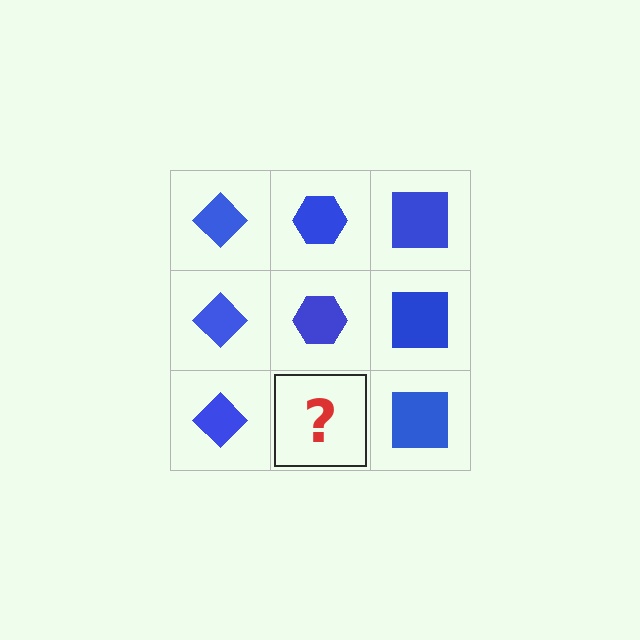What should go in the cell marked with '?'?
The missing cell should contain a blue hexagon.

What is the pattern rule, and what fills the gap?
The rule is that each column has a consistent shape. The gap should be filled with a blue hexagon.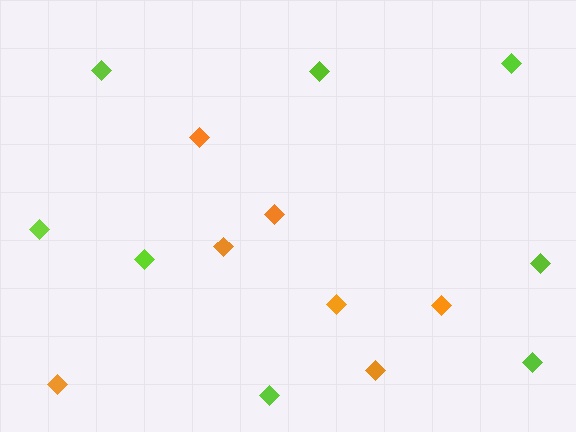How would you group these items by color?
There are 2 groups: one group of lime diamonds (8) and one group of orange diamonds (7).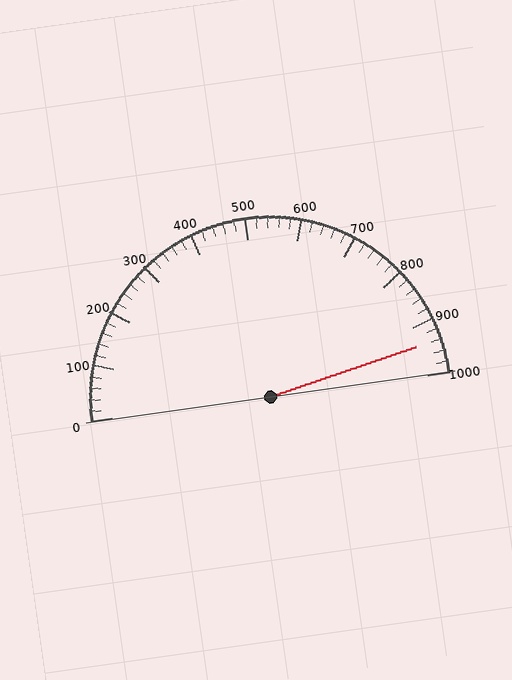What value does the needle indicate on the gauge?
The needle indicates approximately 940.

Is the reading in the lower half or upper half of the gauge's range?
The reading is in the upper half of the range (0 to 1000).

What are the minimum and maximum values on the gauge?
The gauge ranges from 0 to 1000.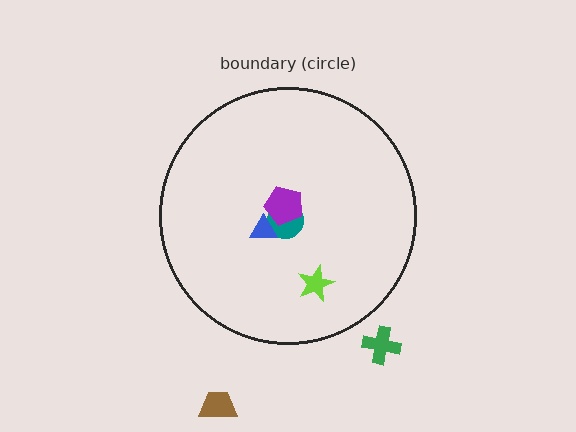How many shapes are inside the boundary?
4 inside, 2 outside.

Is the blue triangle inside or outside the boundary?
Inside.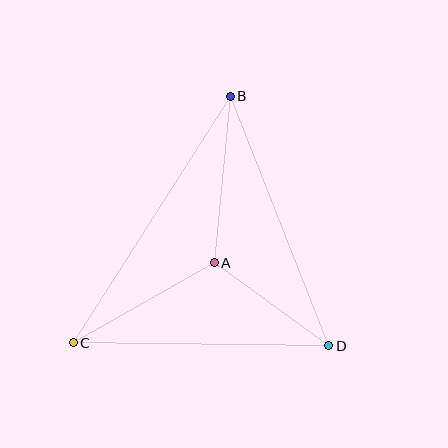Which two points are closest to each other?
Points A and D are closest to each other.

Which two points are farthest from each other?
Points B and C are farthest from each other.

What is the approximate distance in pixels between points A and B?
The distance between A and B is approximately 167 pixels.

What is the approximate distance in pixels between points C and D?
The distance between C and D is approximately 255 pixels.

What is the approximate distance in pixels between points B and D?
The distance between B and D is approximately 268 pixels.